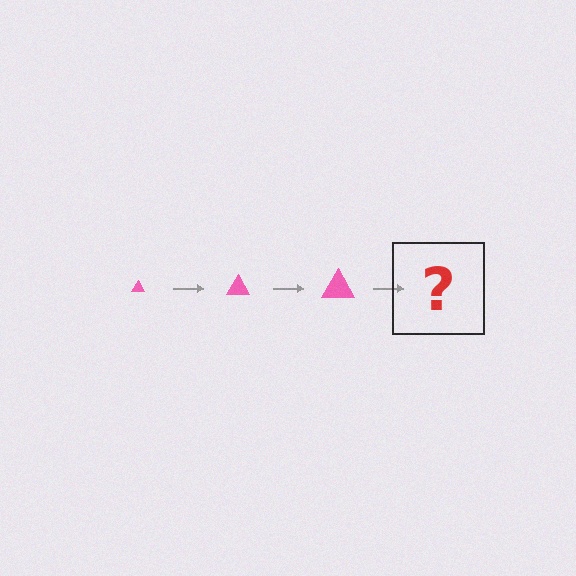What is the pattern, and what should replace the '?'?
The pattern is that the triangle gets progressively larger each step. The '?' should be a pink triangle, larger than the previous one.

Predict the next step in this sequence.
The next step is a pink triangle, larger than the previous one.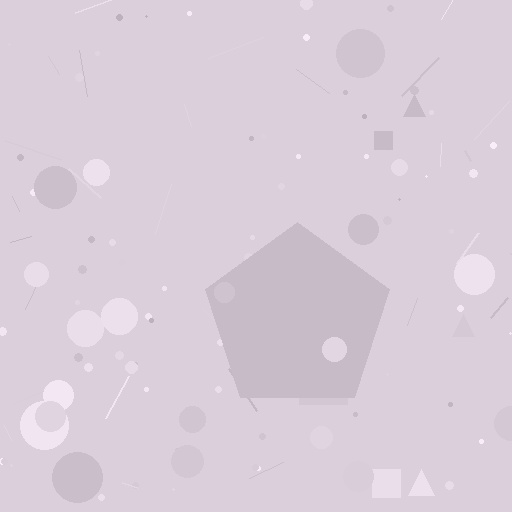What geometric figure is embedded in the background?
A pentagon is embedded in the background.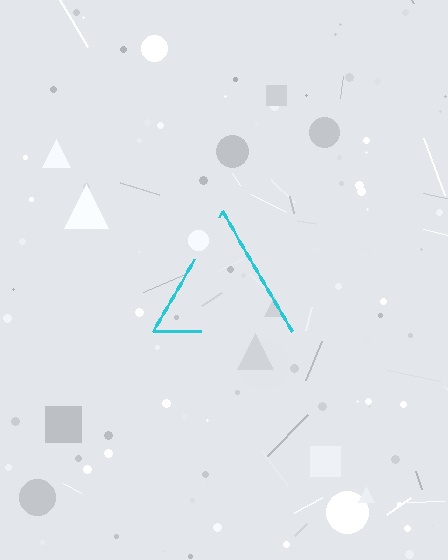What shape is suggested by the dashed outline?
The dashed outline suggests a triangle.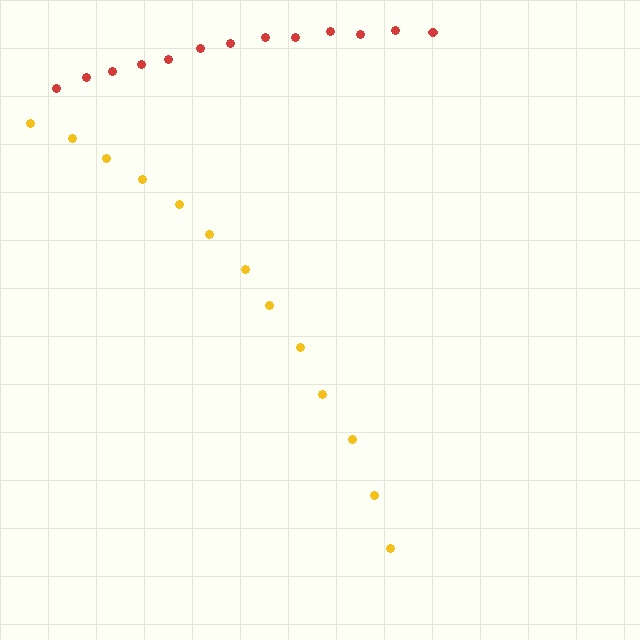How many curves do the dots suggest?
There are 2 distinct paths.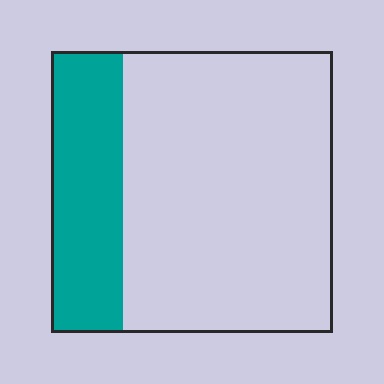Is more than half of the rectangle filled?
No.